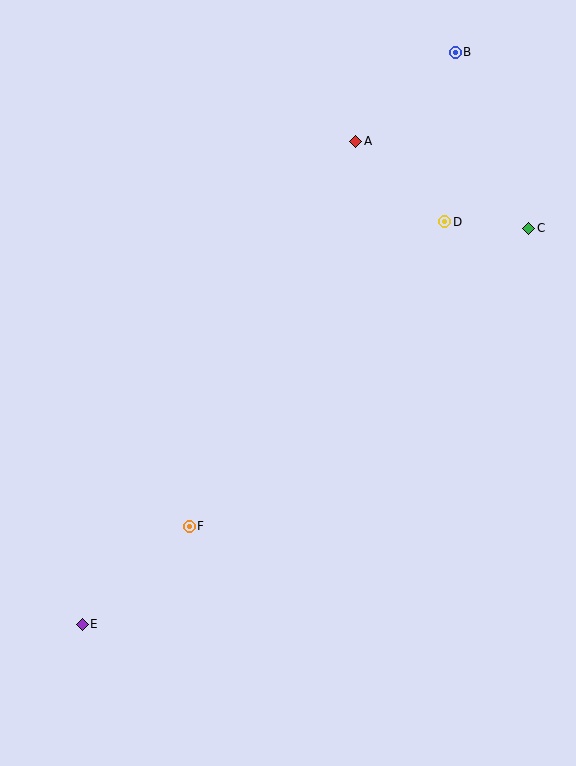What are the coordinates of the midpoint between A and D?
The midpoint between A and D is at (400, 181).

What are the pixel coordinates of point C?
Point C is at (529, 228).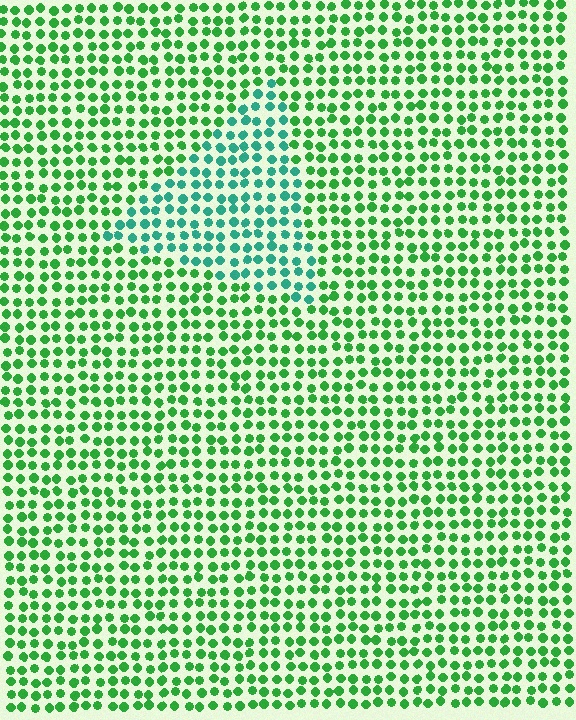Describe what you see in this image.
The image is filled with small green elements in a uniform arrangement. A triangle-shaped region is visible where the elements are tinted to a slightly different hue, forming a subtle color boundary.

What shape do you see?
I see a triangle.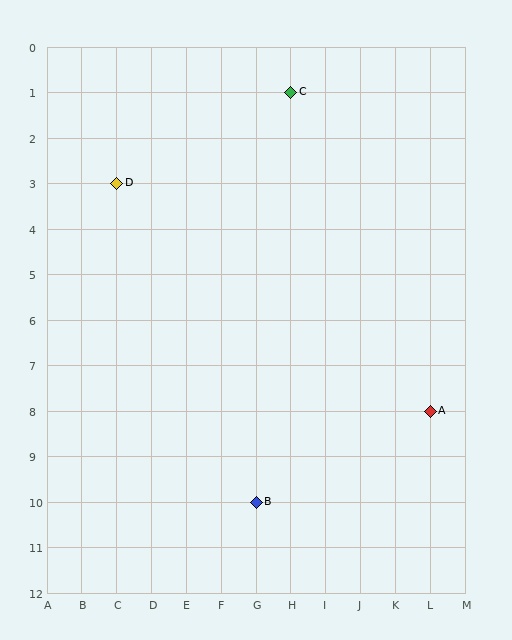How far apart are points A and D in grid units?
Points A and D are 9 columns and 5 rows apart (about 10.3 grid units diagonally).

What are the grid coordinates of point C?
Point C is at grid coordinates (H, 1).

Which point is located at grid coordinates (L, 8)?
Point A is at (L, 8).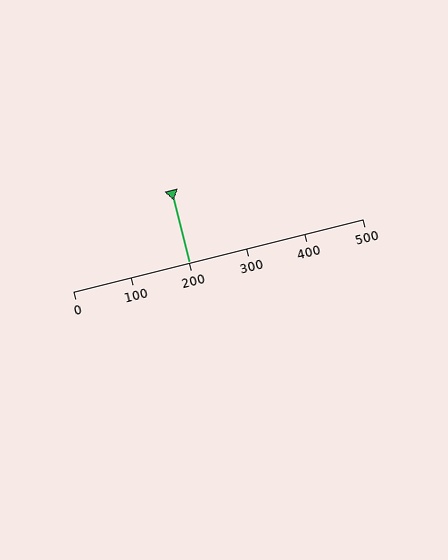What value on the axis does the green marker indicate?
The marker indicates approximately 200.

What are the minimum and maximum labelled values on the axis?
The axis runs from 0 to 500.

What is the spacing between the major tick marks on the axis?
The major ticks are spaced 100 apart.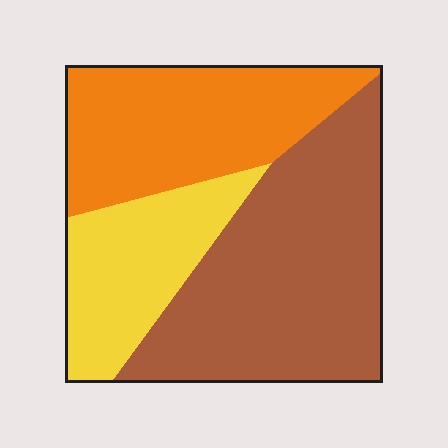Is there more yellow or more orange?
Orange.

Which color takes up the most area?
Brown, at roughly 45%.